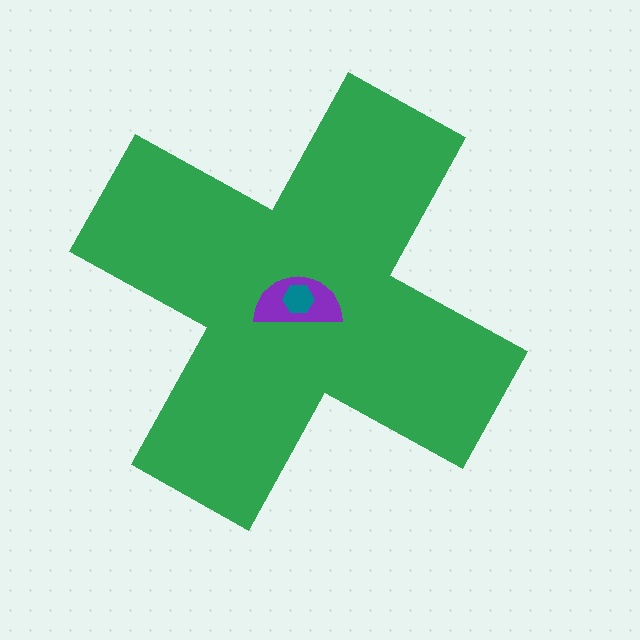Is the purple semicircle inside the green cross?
Yes.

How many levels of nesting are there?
3.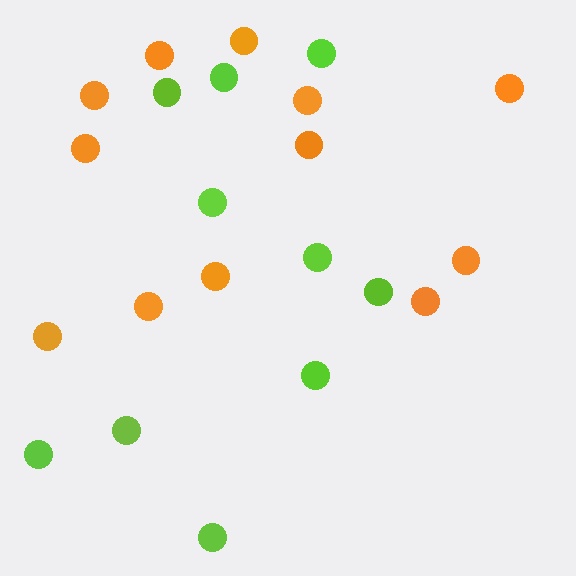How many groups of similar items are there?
There are 2 groups: one group of lime circles (10) and one group of orange circles (12).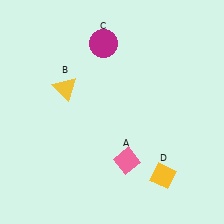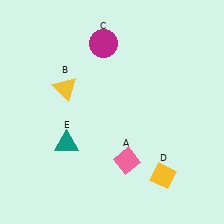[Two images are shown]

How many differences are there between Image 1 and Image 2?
There is 1 difference between the two images.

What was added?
A teal triangle (E) was added in Image 2.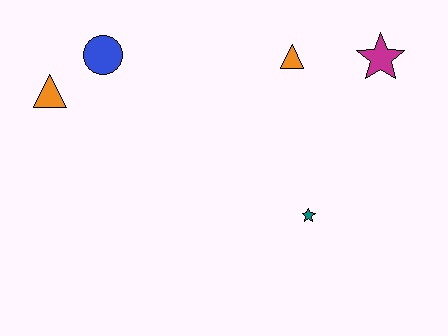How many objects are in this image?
There are 5 objects.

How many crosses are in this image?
There are no crosses.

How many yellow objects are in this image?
There are no yellow objects.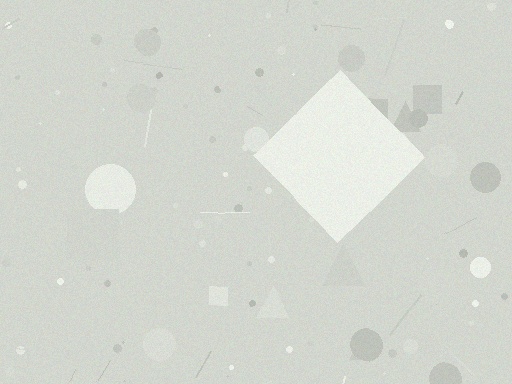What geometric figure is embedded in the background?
A diamond is embedded in the background.